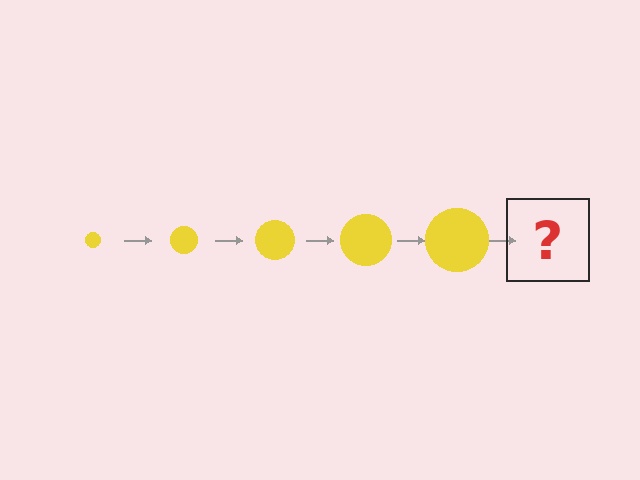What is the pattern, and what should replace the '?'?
The pattern is that the circle gets progressively larger each step. The '?' should be a yellow circle, larger than the previous one.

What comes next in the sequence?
The next element should be a yellow circle, larger than the previous one.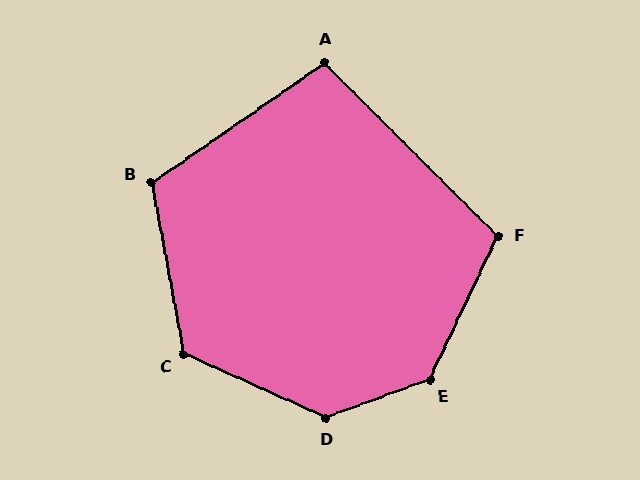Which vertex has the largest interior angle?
D, at approximately 136 degrees.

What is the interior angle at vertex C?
Approximately 125 degrees (obtuse).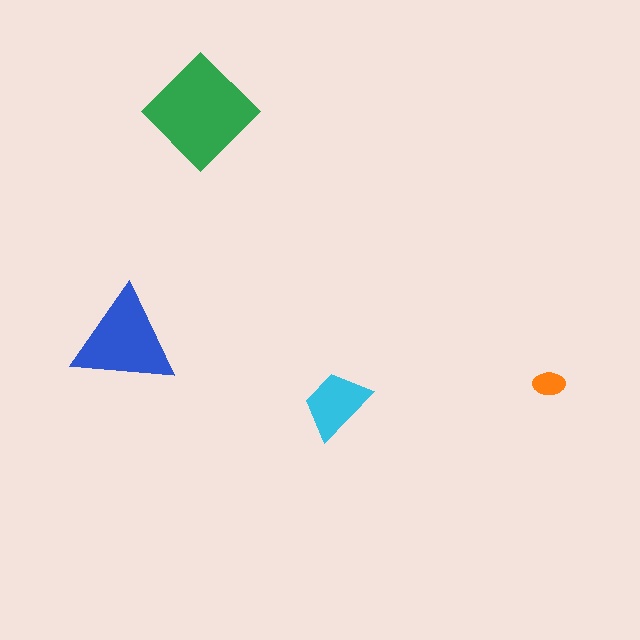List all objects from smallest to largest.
The orange ellipse, the cyan trapezoid, the blue triangle, the green diamond.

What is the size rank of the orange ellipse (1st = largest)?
4th.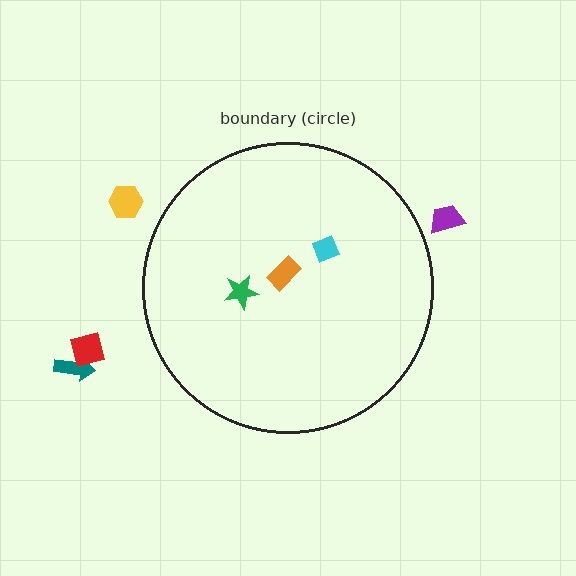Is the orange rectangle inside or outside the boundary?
Inside.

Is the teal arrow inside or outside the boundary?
Outside.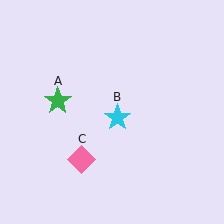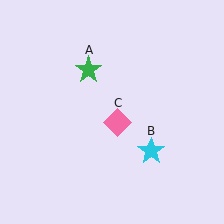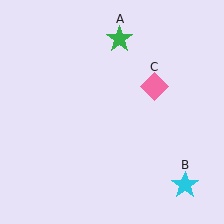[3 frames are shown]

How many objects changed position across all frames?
3 objects changed position: green star (object A), cyan star (object B), pink diamond (object C).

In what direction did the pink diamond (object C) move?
The pink diamond (object C) moved up and to the right.